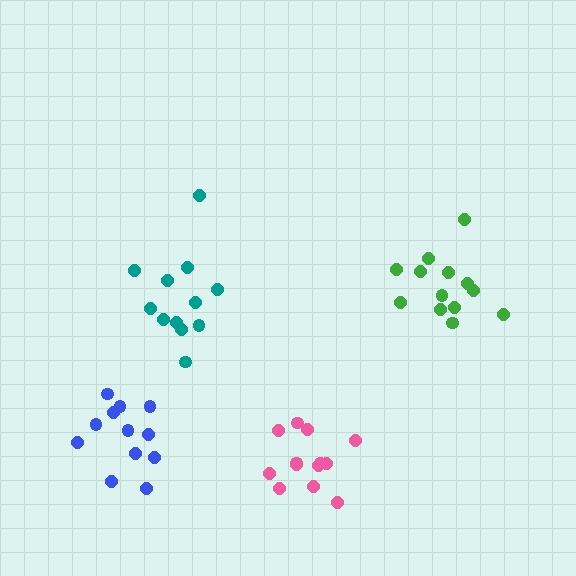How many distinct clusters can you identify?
There are 4 distinct clusters.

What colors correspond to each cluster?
The clusters are colored: teal, blue, green, pink.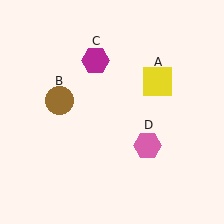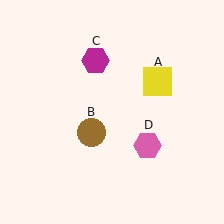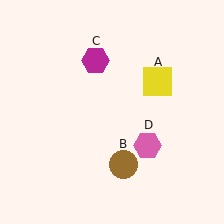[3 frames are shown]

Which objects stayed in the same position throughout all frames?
Yellow square (object A) and magenta hexagon (object C) and pink hexagon (object D) remained stationary.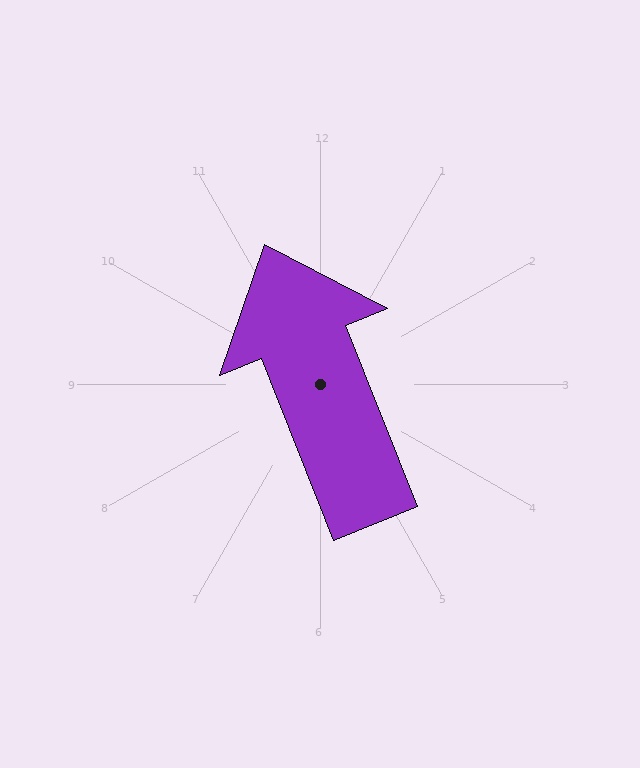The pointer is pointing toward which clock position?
Roughly 11 o'clock.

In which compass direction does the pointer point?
North.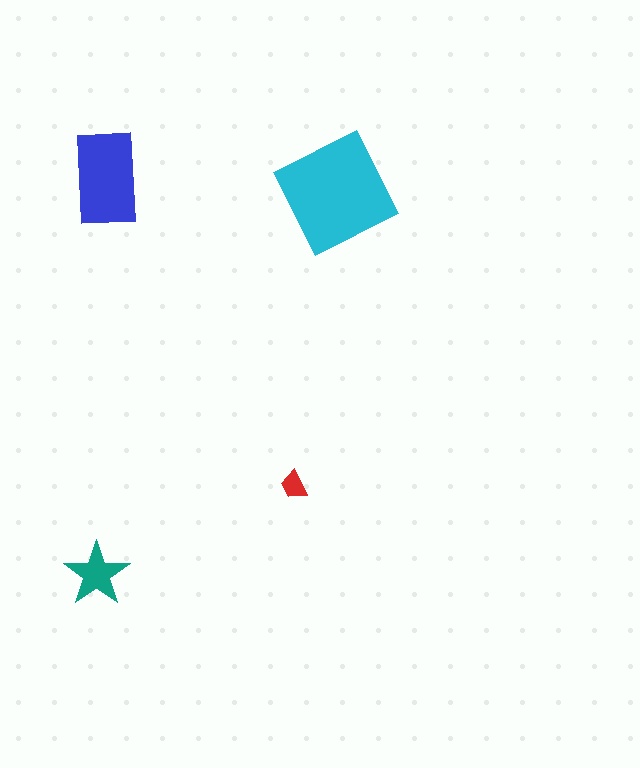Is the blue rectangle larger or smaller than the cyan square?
Smaller.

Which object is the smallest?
The red trapezoid.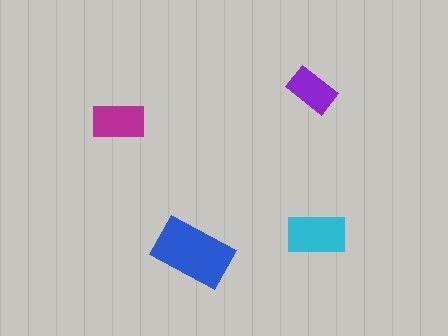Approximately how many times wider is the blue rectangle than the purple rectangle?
About 1.5 times wider.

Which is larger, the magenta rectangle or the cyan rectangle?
The cyan one.